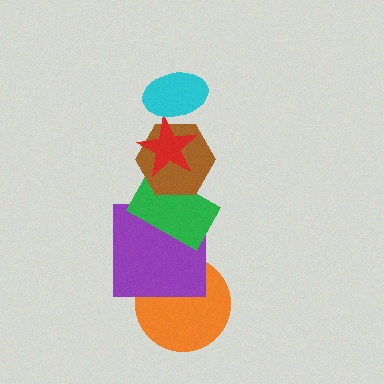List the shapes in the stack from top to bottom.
From top to bottom: the cyan ellipse, the red star, the brown hexagon, the green rectangle, the purple square, the orange circle.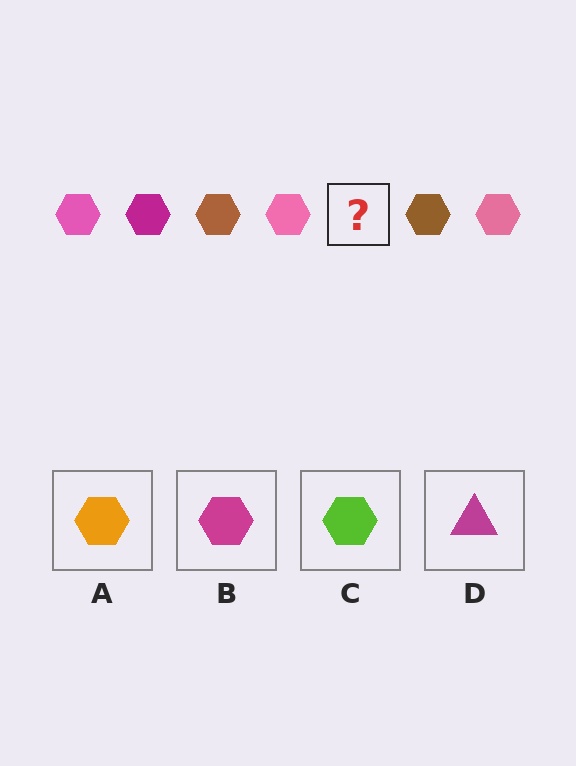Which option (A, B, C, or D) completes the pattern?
B.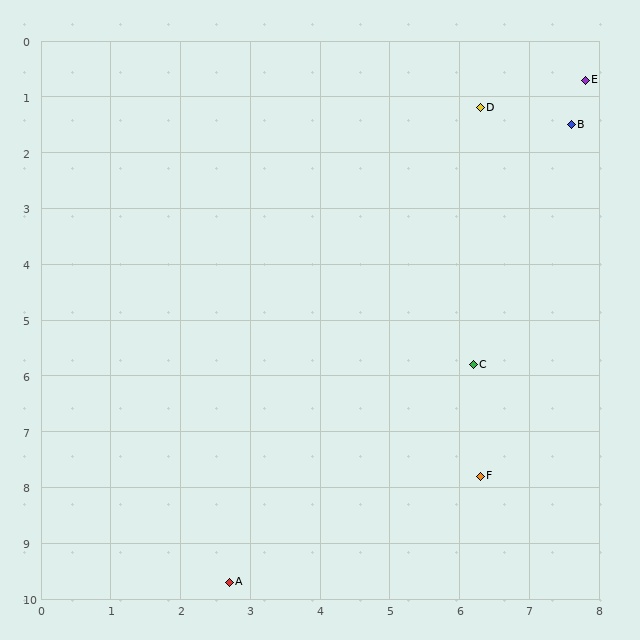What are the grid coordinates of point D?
Point D is at approximately (6.3, 1.2).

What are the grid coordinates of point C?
Point C is at approximately (6.2, 5.8).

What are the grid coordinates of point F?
Point F is at approximately (6.3, 7.8).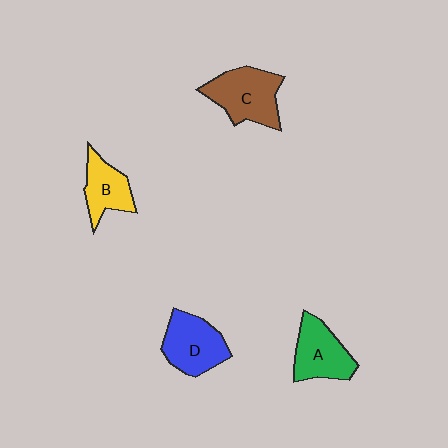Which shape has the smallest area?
Shape B (yellow).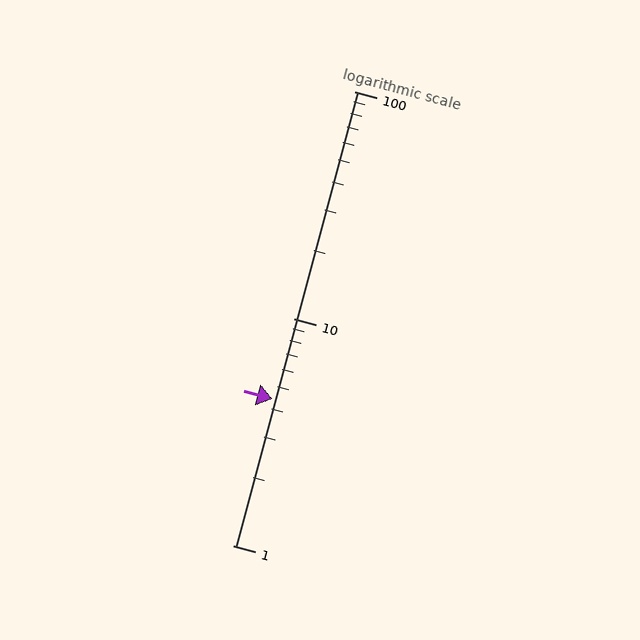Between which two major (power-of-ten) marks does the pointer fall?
The pointer is between 1 and 10.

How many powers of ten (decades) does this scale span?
The scale spans 2 decades, from 1 to 100.